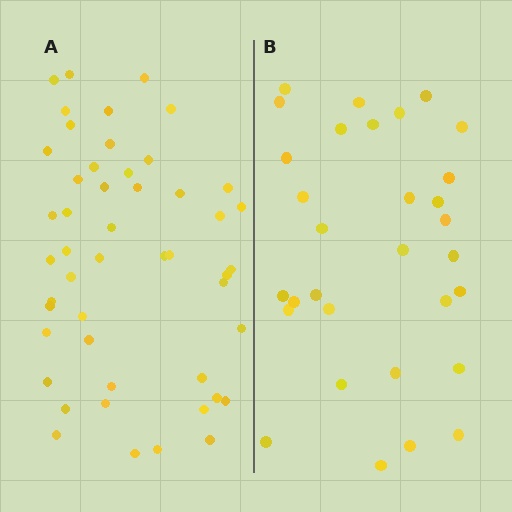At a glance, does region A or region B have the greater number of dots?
Region A (the left region) has more dots.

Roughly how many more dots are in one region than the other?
Region A has approximately 20 more dots than region B.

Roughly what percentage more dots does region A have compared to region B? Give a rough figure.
About 60% more.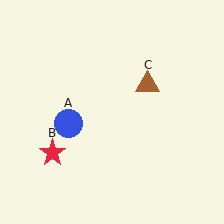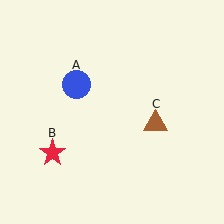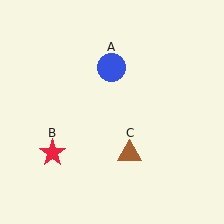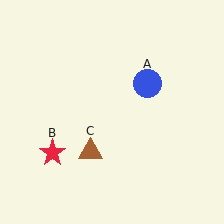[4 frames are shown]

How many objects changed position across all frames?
2 objects changed position: blue circle (object A), brown triangle (object C).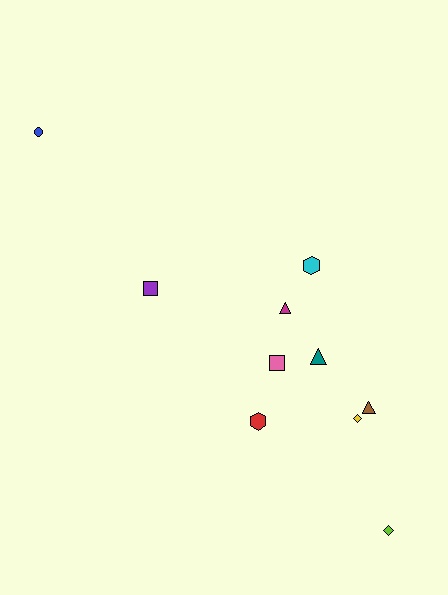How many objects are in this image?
There are 10 objects.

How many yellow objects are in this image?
There is 1 yellow object.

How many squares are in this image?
There are 2 squares.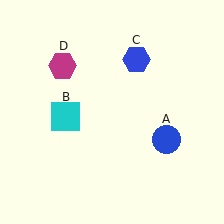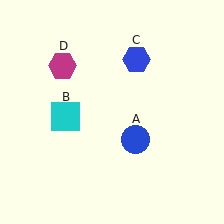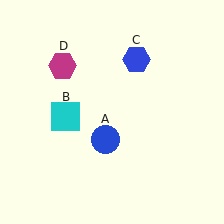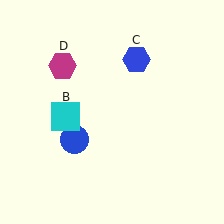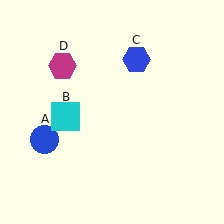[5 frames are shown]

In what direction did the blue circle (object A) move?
The blue circle (object A) moved left.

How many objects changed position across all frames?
1 object changed position: blue circle (object A).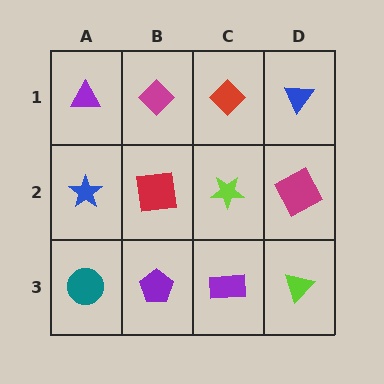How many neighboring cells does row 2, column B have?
4.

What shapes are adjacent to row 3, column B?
A red square (row 2, column B), a teal circle (row 3, column A), a purple rectangle (row 3, column C).